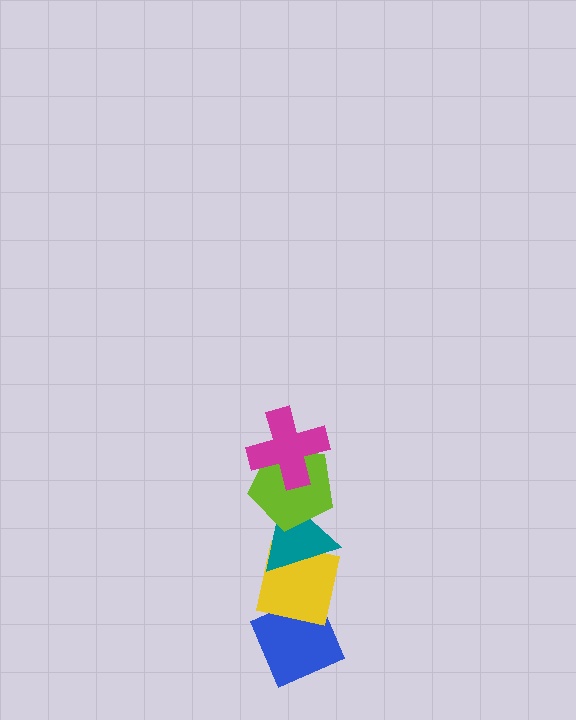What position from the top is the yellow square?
The yellow square is 4th from the top.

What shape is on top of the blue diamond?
The yellow square is on top of the blue diamond.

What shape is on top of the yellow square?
The teal triangle is on top of the yellow square.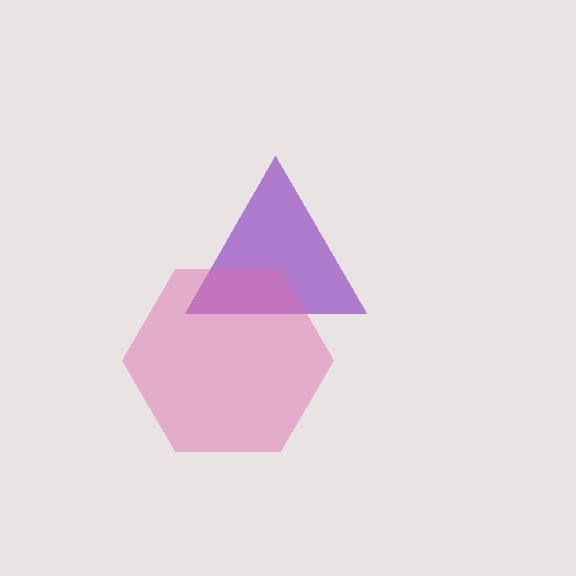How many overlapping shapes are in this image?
There are 2 overlapping shapes in the image.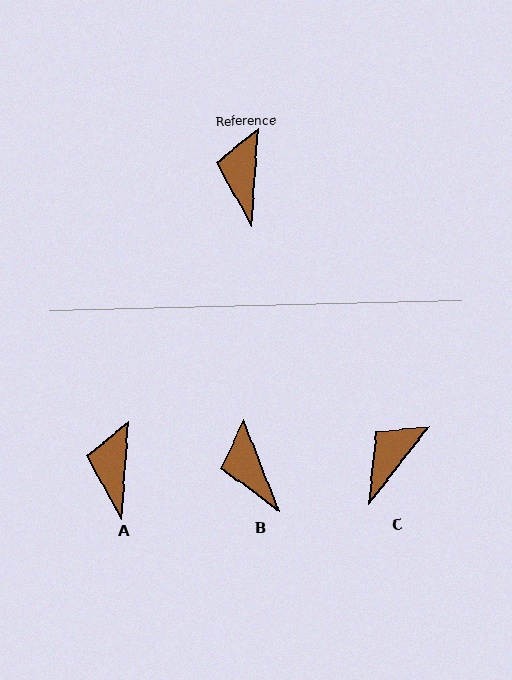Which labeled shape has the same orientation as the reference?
A.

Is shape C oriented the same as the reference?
No, it is off by about 34 degrees.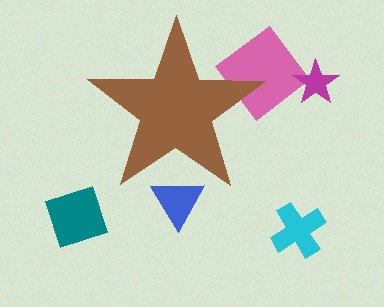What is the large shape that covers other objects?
A brown star.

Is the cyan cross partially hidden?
No, the cyan cross is fully visible.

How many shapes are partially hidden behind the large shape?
2 shapes are partially hidden.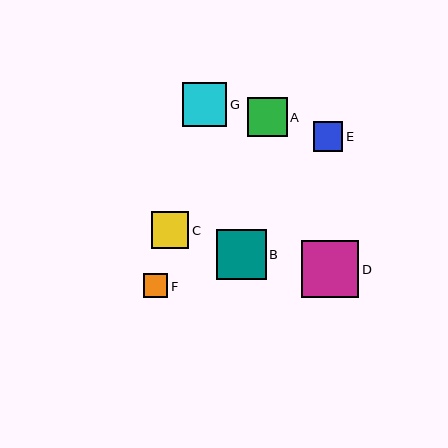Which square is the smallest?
Square F is the smallest with a size of approximately 24 pixels.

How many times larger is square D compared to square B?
Square D is approximately 1.1 times the size of square B.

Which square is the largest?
Square D is the largest with a size of approximately 57 pixels.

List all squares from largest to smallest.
From largest to smallest: D, B, G, A, C, E, F.